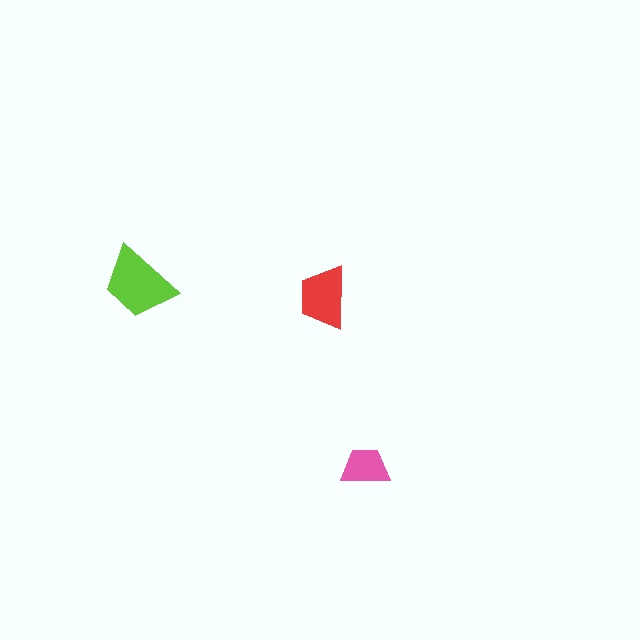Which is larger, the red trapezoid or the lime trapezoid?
The lime one.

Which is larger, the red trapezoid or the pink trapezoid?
The red one.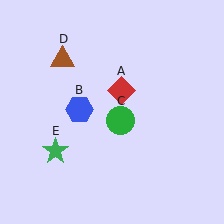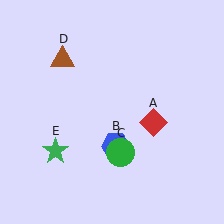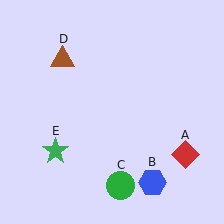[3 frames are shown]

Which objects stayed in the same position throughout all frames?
Brown triangle (object D) and green star (object E) remained stationary.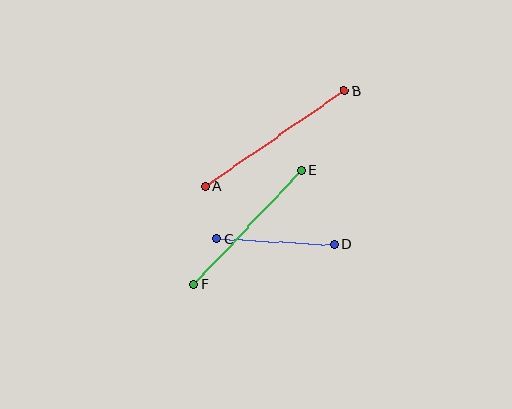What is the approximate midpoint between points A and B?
The midpoint is at approximately (274, 139) pixels.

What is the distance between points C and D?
The distance is approximately 118 pixels.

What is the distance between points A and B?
The distance is approximately 169 pixels.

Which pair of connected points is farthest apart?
Points A and B are farthest apart.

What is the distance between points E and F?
The distance is approximately 157 pixels.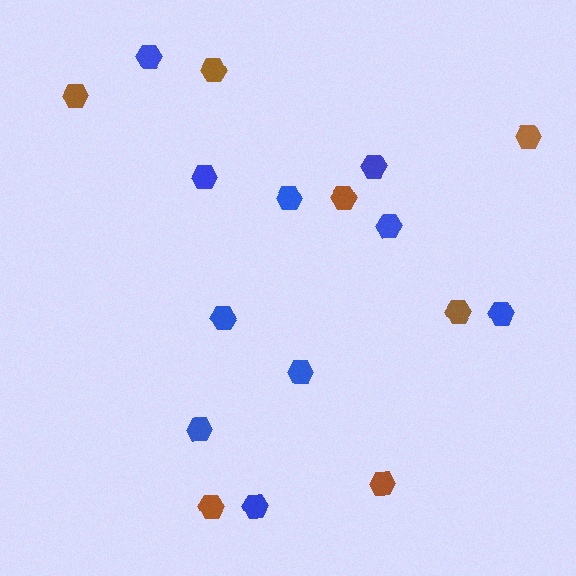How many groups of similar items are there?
There are 2 groups: one group of blue hexagons (10) and one group of brown hexagons (7).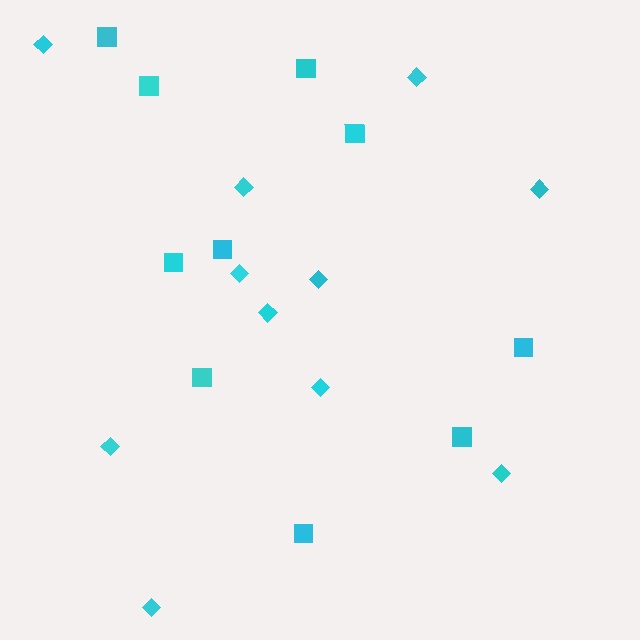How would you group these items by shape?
There are 2 groups: one group of squares (10) and one group of diamonds (11).